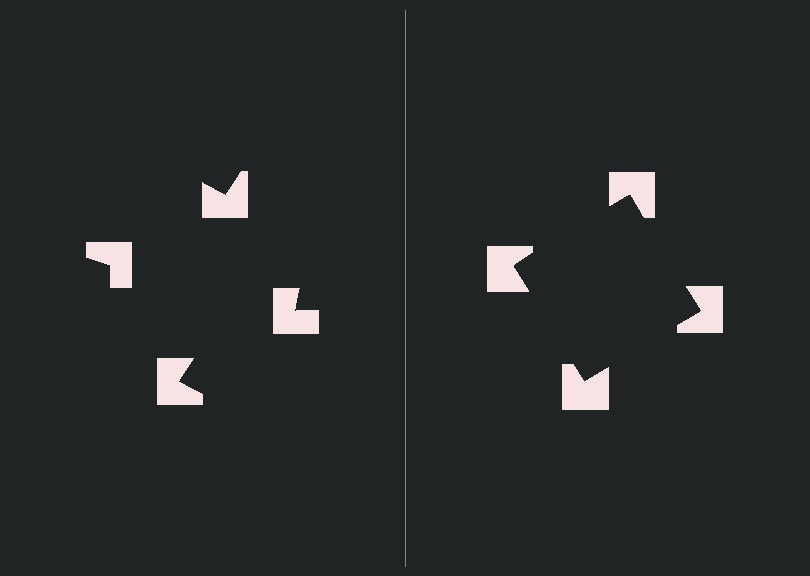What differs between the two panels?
The notched squares are positioned identically on both sides; only the wedge orientations differ. On the right they align to a square; on the left they are misaligned.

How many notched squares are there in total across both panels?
8 — 4 on each side.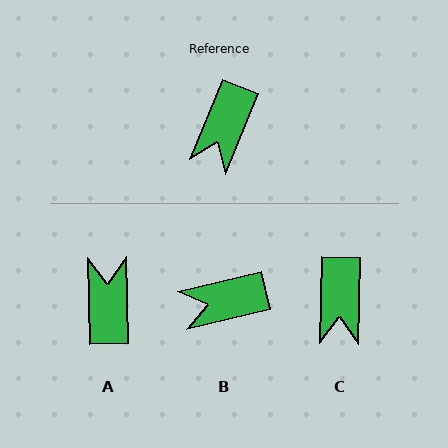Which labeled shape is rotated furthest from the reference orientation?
A, about 157 degrees away.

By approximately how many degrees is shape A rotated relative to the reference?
Approximately 157 degrees clockwise.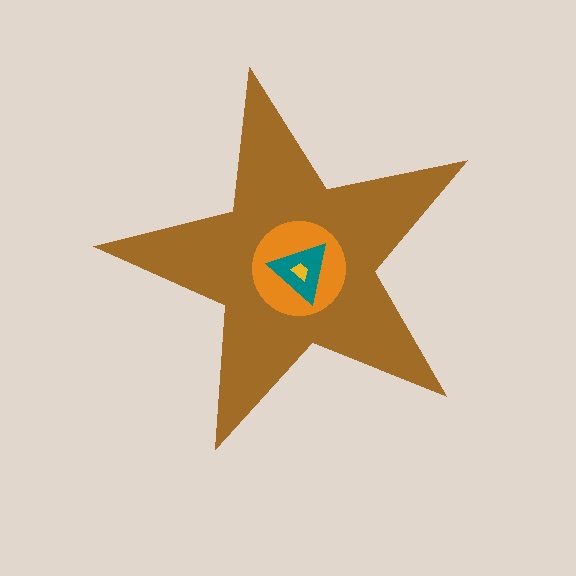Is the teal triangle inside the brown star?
Yes.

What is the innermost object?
The yellow trapezoid.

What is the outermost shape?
The brown star.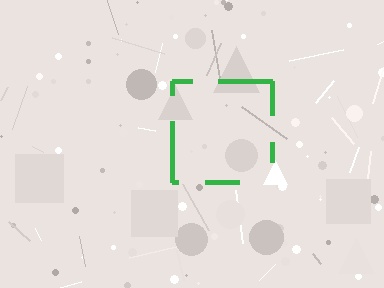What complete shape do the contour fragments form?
The contour fragments form a square.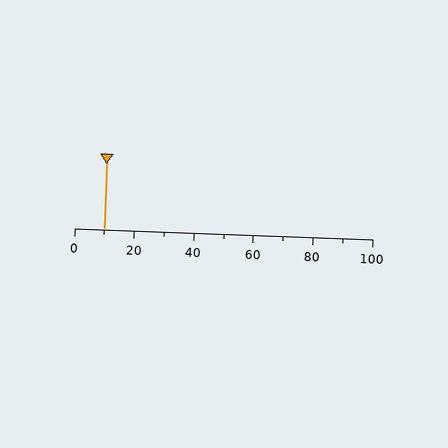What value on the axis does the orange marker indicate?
The marker indicates approximately 10.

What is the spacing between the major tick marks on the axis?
The major ticks are spaced 20 apart.